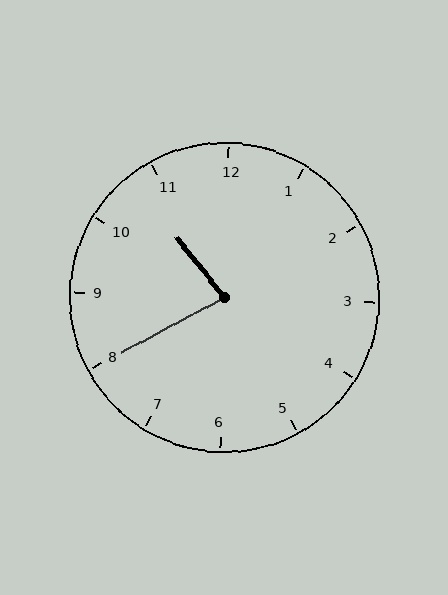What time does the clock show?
10:40.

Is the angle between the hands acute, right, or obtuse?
It is acute.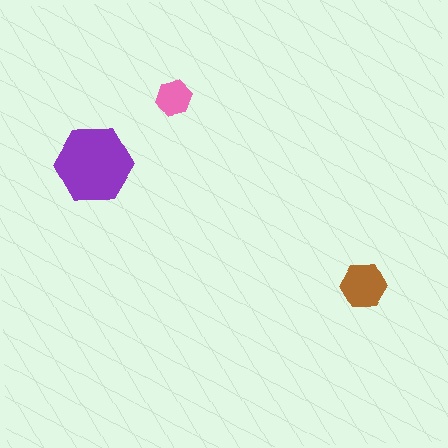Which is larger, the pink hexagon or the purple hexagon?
The purple one.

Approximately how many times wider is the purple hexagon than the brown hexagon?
About 1.5 times wider.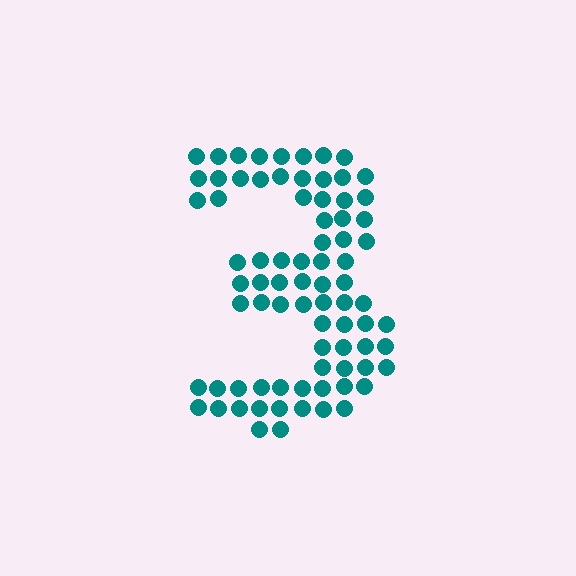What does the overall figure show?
The overall figure shows the digit 3.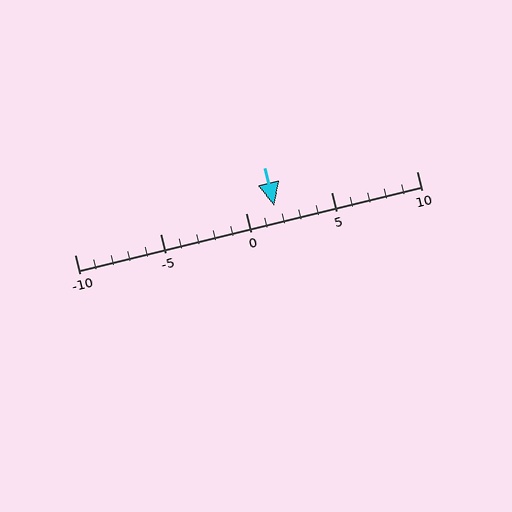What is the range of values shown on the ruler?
The ruler shows values from -10 to 10.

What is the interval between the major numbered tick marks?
The major tick marks are spaced 5 units apart.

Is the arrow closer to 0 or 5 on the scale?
The arrow is closer to 0.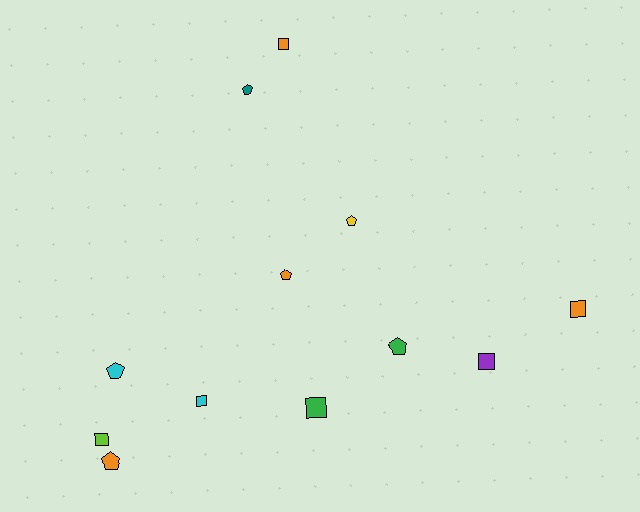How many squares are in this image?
There are 6 squares.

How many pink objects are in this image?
There are no pink objects.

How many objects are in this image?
There are 12 objects.